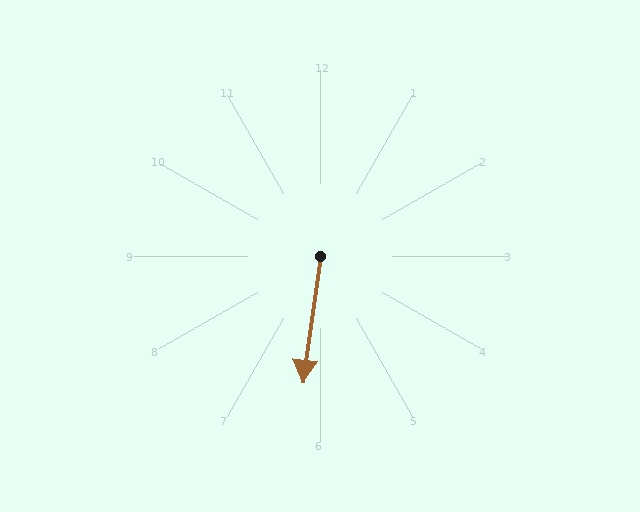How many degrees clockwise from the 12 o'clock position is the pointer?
Approximately 188 degrees.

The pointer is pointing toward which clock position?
Roughly 6 o'clock.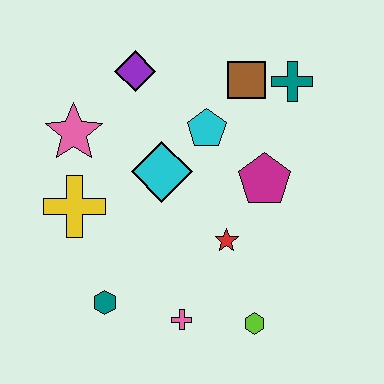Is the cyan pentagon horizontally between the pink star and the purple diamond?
No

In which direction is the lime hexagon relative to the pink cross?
The lime hexagon is to the right of the pink cross.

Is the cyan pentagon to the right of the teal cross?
No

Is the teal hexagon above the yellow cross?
No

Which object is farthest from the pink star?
The lime hexagon is farthest from the pink star.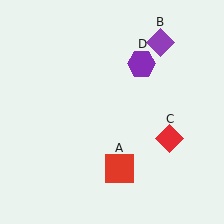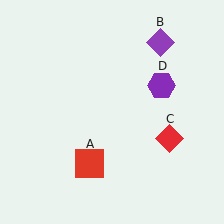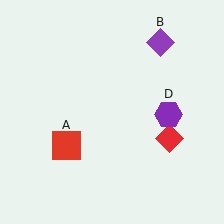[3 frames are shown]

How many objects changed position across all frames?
2 objects changed position: red square (object A), purple hexagon (object D).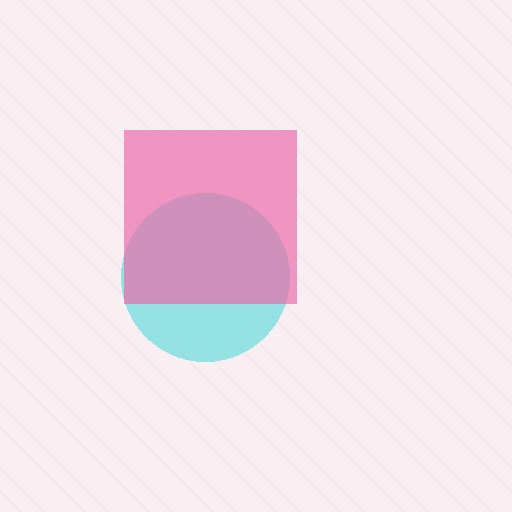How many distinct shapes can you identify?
There are 2 distinct shapes: a cyan circle, a pink square.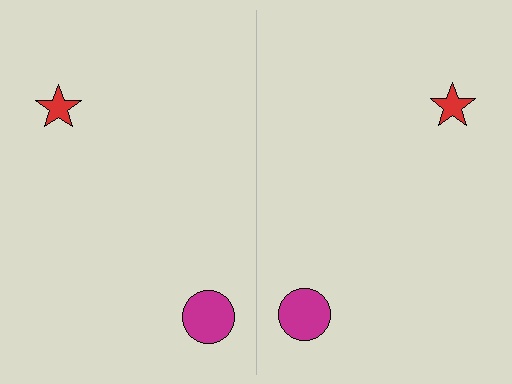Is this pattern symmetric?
Yes, this pattern has bilateral (reflection) symmetry.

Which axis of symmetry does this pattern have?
The pattern has a vertical axis of symmetry running through the center of the image.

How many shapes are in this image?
There are 4 shapes in this image.